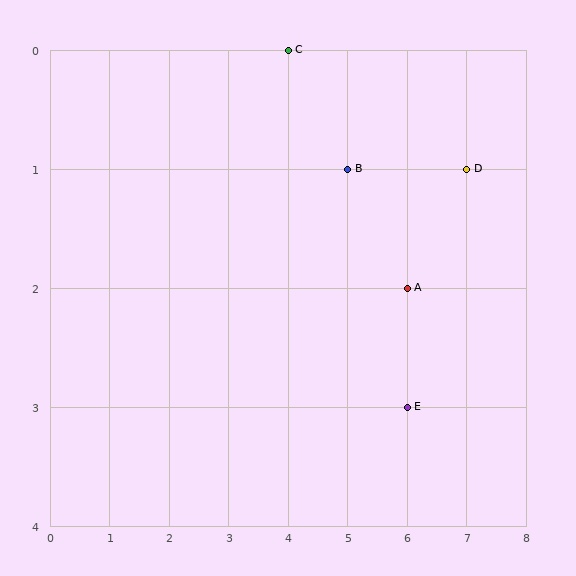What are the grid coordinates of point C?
Point C is at grid coordinates (4, 0).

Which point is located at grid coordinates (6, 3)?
Point E is at (6, 3).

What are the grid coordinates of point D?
Point D is at grid coordinates (7, 1).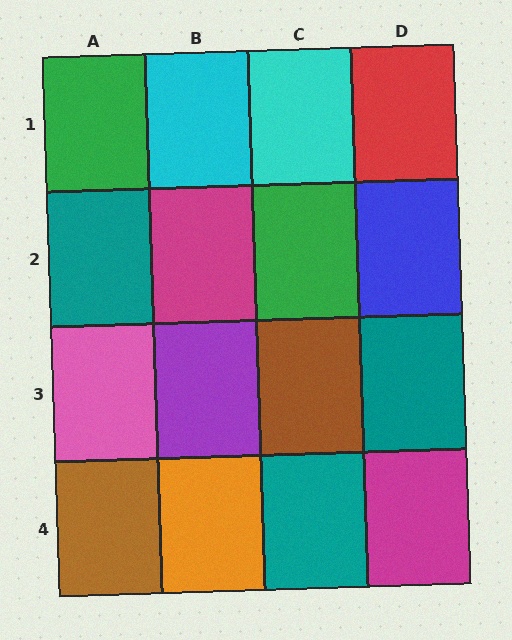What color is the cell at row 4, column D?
Magenta.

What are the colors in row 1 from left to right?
Green, cyan, cyan, red.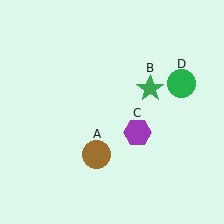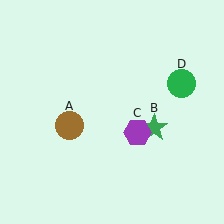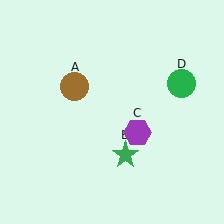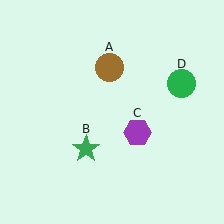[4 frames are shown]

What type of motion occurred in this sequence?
The brown circle (object A), green star (object B) rotated clockwise around the center of the scene.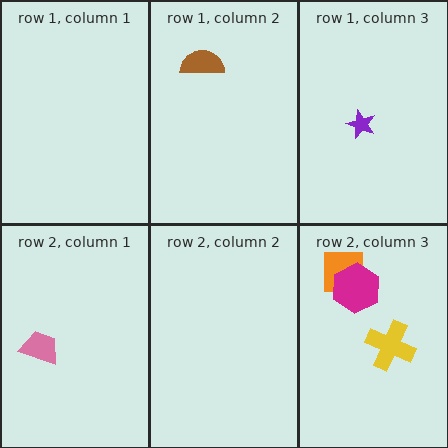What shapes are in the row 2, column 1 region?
The pink trapezoid.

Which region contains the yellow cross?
The row 2, column 3 region.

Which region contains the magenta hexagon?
The row 2, column 3 region.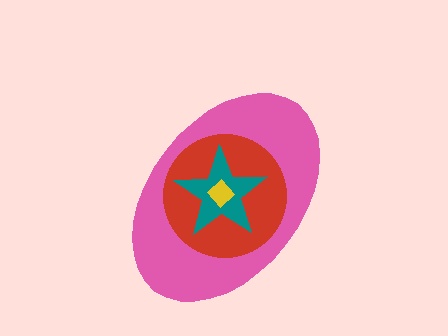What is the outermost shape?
The pink ellipse.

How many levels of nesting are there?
4.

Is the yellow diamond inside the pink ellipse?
Yes.